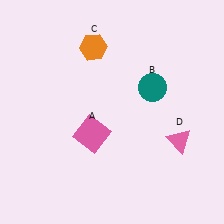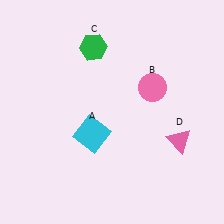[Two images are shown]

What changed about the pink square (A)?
In Image 1, A is pink. In Image 2, it changed to cyan.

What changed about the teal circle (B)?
In Image 1, B is teal. In Image 2, it changed to pink.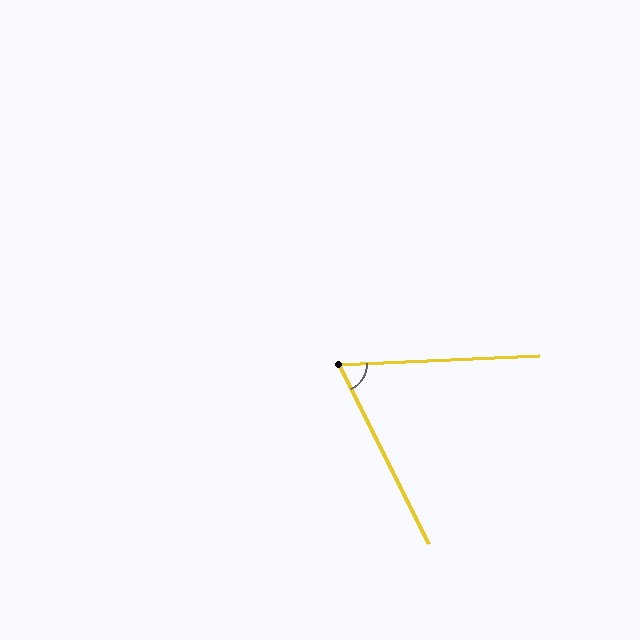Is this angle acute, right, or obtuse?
It is acute.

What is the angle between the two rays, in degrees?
Approximately 66 degrees.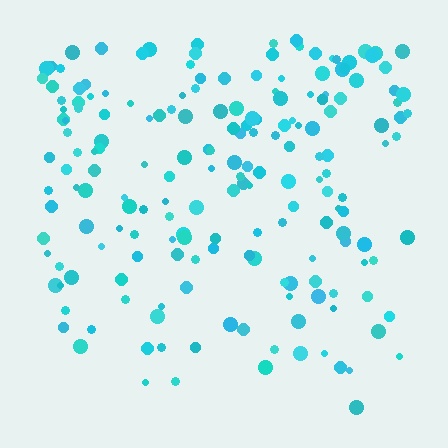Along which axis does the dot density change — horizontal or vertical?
Vertical.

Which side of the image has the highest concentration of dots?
The top.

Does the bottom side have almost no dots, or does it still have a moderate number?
Still a moderate number, just noticeably fewer than the top.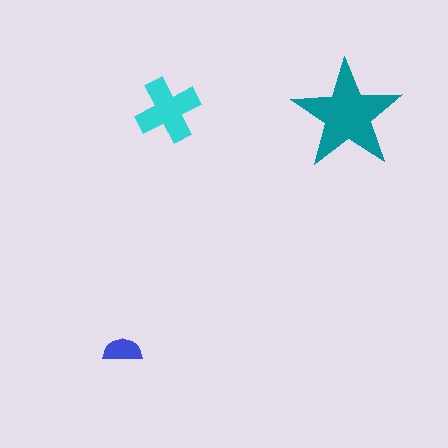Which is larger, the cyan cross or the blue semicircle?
The cyan cross.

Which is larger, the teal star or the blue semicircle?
The teal star.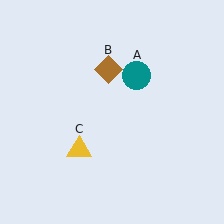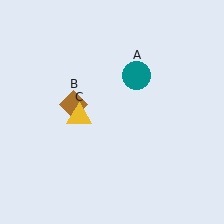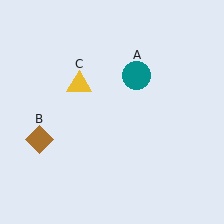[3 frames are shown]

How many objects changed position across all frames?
2 objects changed position: brown diamond (object B), yellow triangle (object C).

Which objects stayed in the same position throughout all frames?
Teal circle (object A) remained stationary.